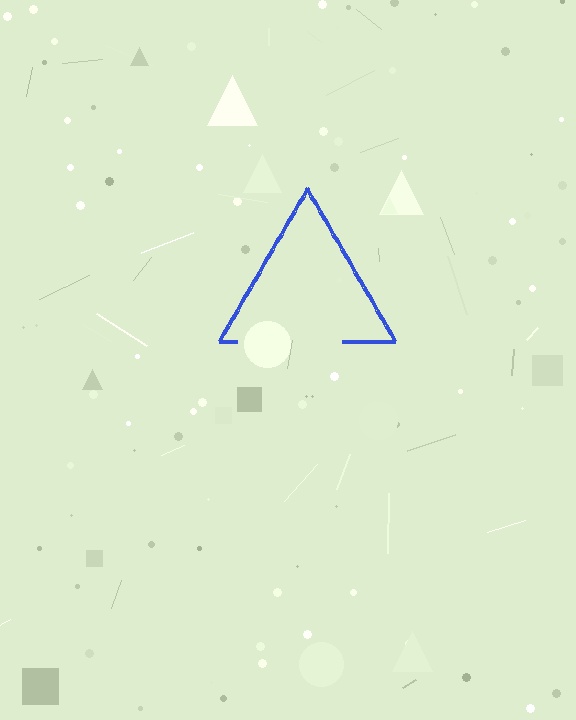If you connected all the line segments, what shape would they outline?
They would outline a triangle.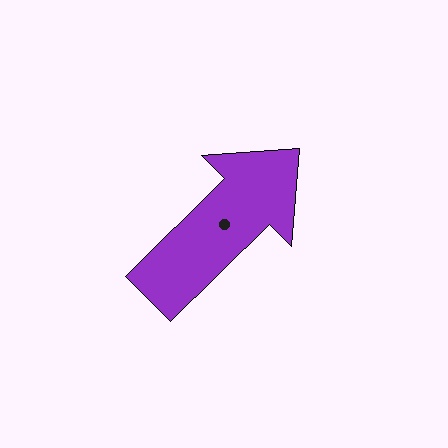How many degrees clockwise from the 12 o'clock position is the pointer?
Approximately 45 degrees.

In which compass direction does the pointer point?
Northeast.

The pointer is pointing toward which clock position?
Roughly 2 o'clock.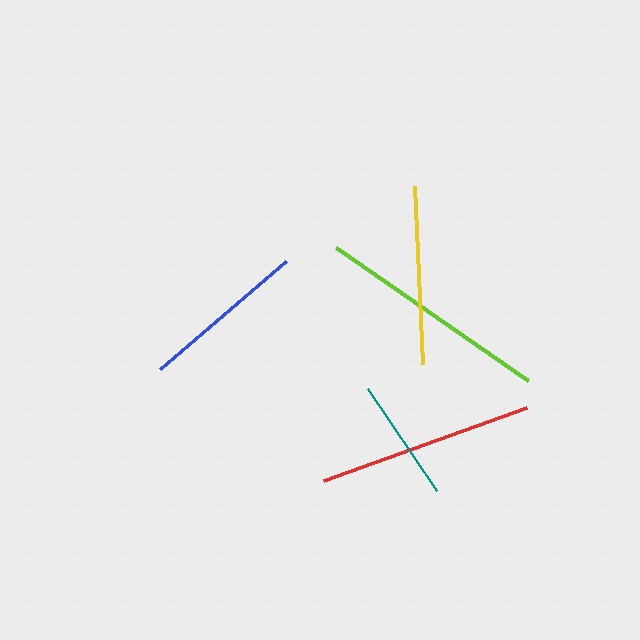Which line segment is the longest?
The lime line is the longest at approximately 234 pixels.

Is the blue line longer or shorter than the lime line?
The lime line is longer than the blue line.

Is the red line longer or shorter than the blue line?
The red line is longer than the blue line.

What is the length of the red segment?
The red segment is approximately 216 pixels long.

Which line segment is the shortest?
The teal line is the shortest at approximately 123 pixels.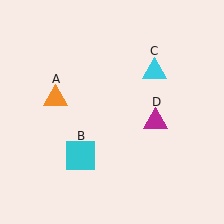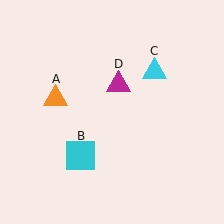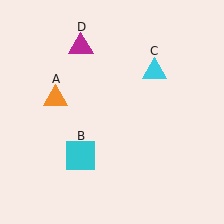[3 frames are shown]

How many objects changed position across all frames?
1 object changed position: magenta triangle (object D).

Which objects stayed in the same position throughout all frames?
Orange triangle (object A) and cyan square (object B) and cyan triangle (object C) remained stationary.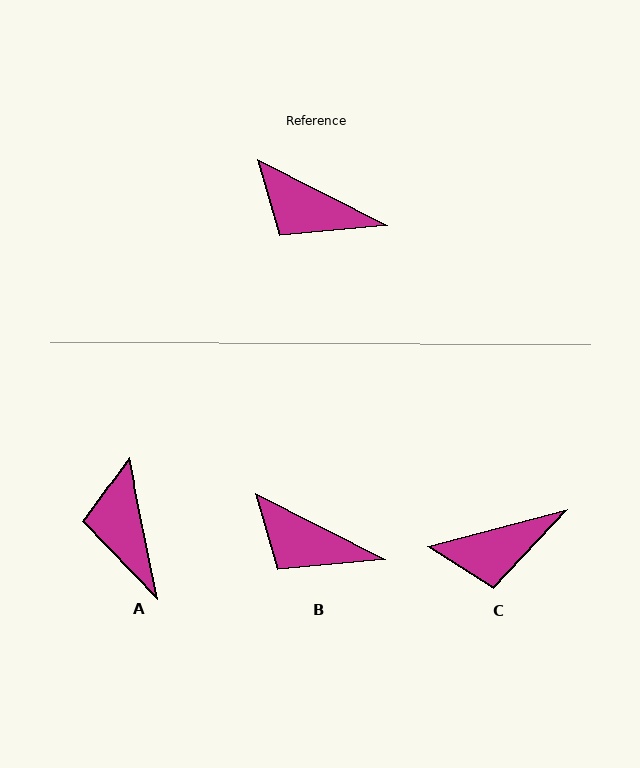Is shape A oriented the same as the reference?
No, it is off by about 52 degrees.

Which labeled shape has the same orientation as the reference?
B.